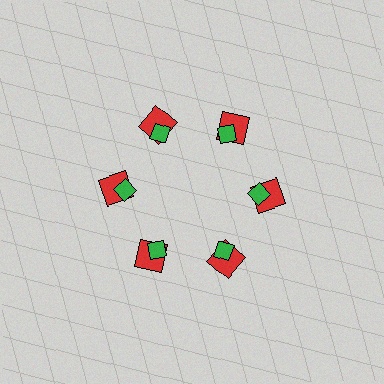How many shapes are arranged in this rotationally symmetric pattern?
There are 12 shapes, arranged in 6 groups of 2.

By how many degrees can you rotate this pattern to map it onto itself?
The pattern maps onto itself every 60 degrees of rotation.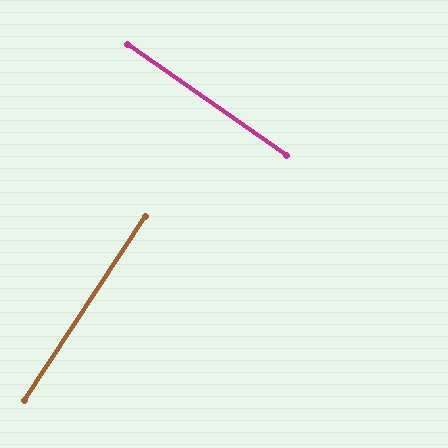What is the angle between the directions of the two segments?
Approximately 88 degrees.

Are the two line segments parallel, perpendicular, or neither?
Perpendicular — they meet at approximately 88°.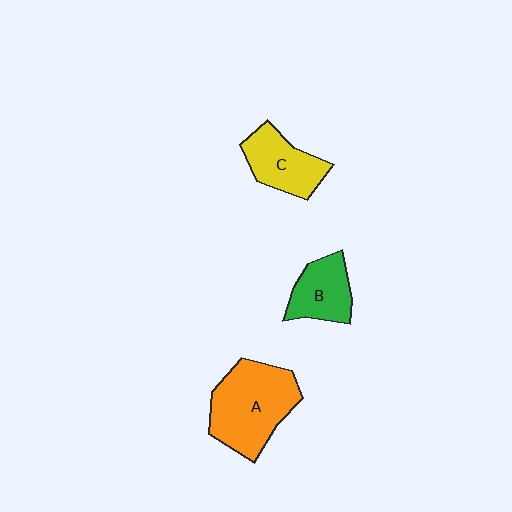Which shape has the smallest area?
Shape B (green).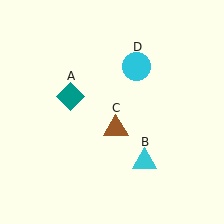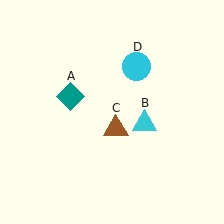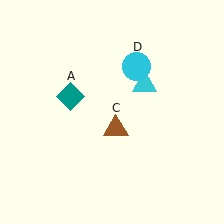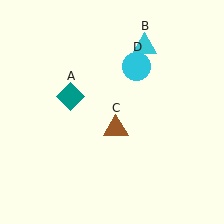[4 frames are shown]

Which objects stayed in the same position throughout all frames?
Teal diamond (object A) and brown triangle (object C) and cyan circle (object D) remained stationary.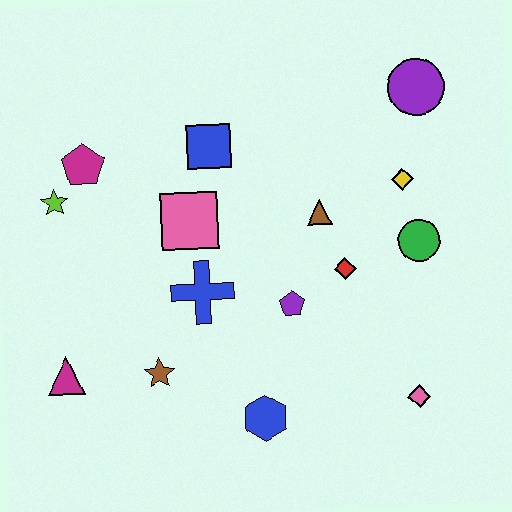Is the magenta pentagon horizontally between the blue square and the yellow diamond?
No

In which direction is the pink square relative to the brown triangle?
The pink square is to the left of the brown triangle.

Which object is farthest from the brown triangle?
The magenta triangle is farthest from the brown triangle.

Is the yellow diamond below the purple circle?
Yes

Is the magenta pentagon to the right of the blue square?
No